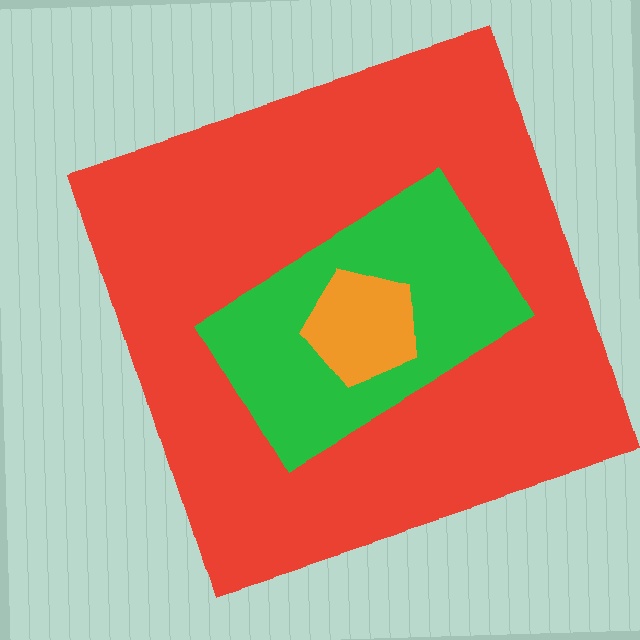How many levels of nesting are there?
3.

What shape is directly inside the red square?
The green rectangle.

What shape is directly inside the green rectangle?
The orange pentagon.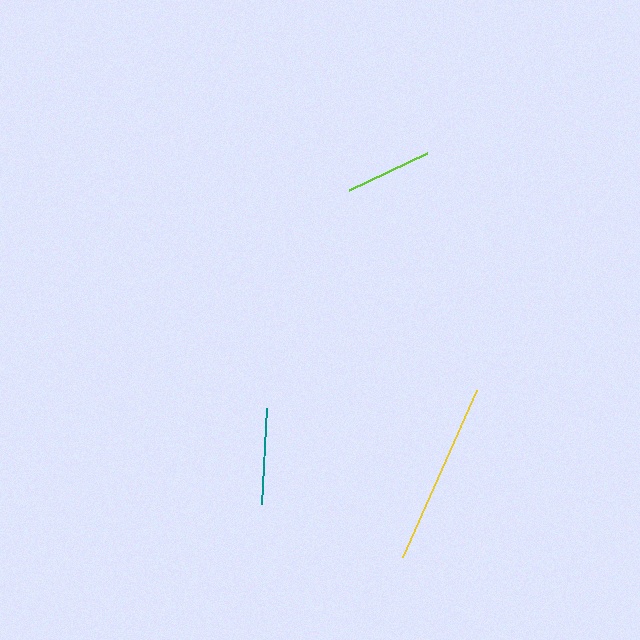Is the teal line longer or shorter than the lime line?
The teal line is longer than the lime line.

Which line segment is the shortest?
The lime line is the shortest at approximately 86 pixels.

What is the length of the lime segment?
The lime segment is approximately 86 pixels long.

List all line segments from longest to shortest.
From longest to shortest: yellow, teal, lime.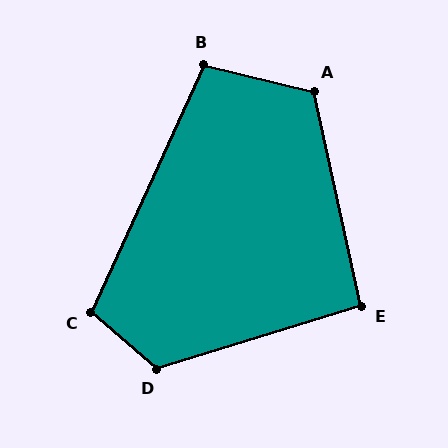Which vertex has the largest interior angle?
D, at approximately 122 degrees.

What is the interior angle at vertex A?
Approximately 116 degrees (obtuse).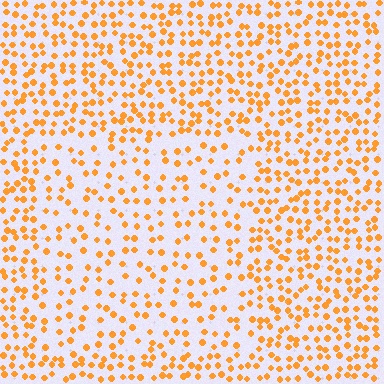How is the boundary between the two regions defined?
The boundary is defined by a change in element density (approximately 1.8x ratio). All elements are the same color, size, and shape.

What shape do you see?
I see a rectangle.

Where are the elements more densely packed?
The elements are more densely packed outside the rectangle boundary.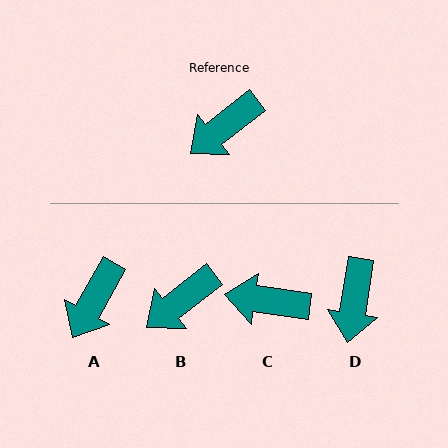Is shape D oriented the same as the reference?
No, it is off by about 43 degrees.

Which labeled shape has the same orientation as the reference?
B.